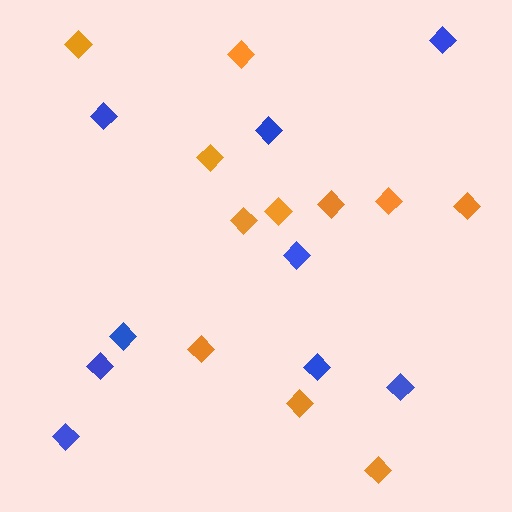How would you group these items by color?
There are 2 groups: one group of orange diamonds (11) and one group of blue diamonds (9).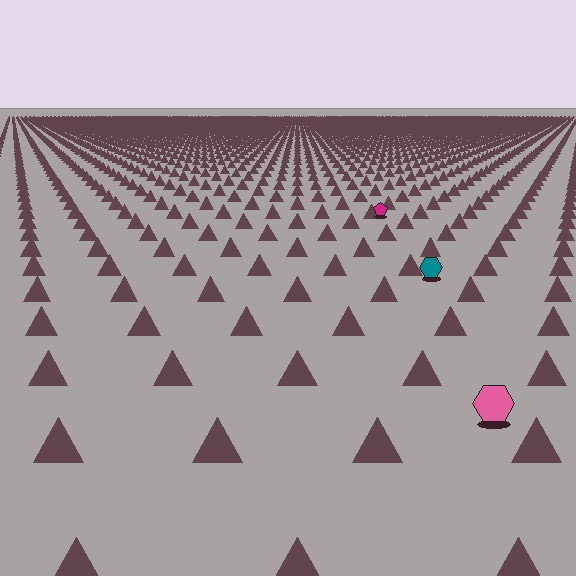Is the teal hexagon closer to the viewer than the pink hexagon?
No. The pink hexagon is closer — you can tell from the texture gradient: the ground texture is coarser near it.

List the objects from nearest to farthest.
From nearest to farthest: the pink hexagon, the teal hexagon, the magenta pentagon.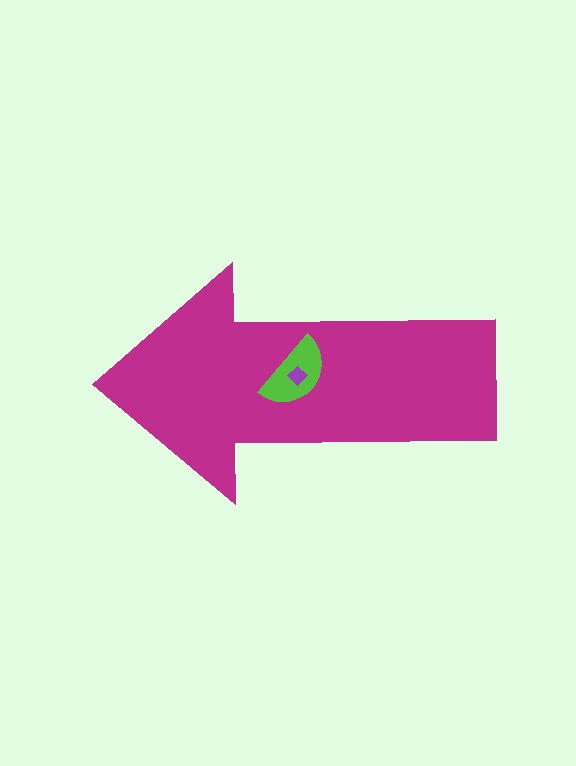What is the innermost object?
The purple diamond.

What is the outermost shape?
The magenta arrow.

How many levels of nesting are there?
3.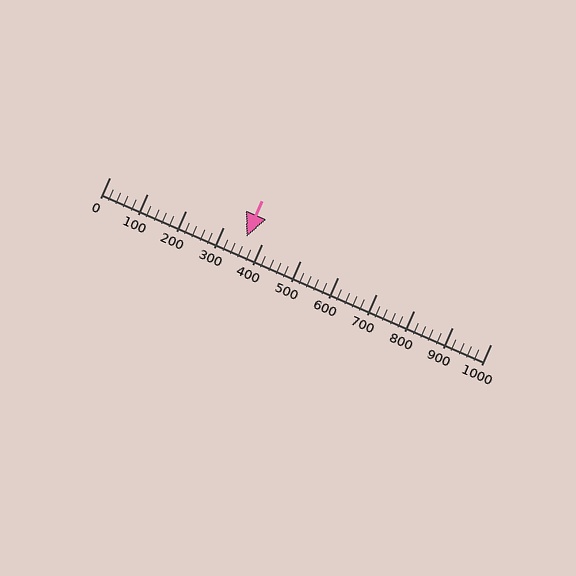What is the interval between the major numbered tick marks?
The major tick marks are spaced 100 units apart.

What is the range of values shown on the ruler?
The ruler shows values from 0 to 1000.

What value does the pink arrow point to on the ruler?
The pink arrow points to approximately 360.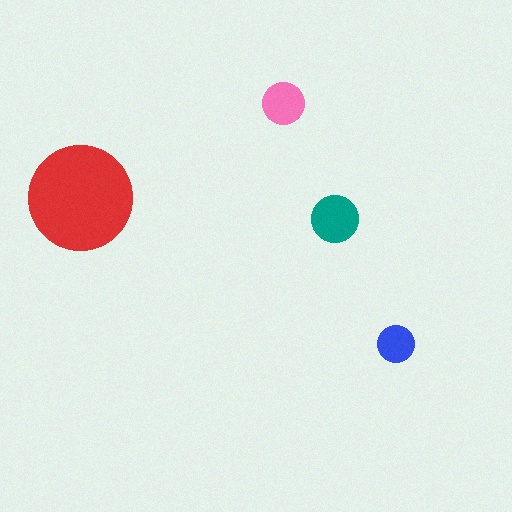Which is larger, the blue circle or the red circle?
The red one.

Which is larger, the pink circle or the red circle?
The red one.